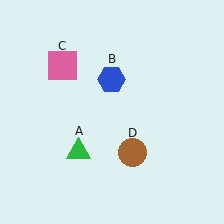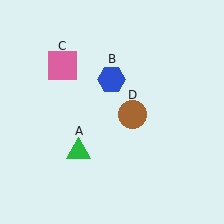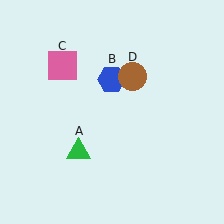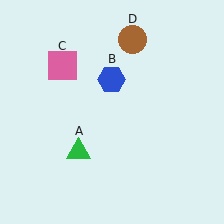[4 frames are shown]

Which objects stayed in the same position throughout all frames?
Green triangle (object A) and blue hexagon (object B) and pink square (object C) remained stationary.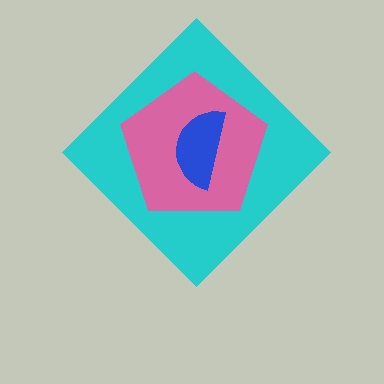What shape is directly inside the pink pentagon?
The blue semicircle.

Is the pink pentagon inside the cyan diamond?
Yes.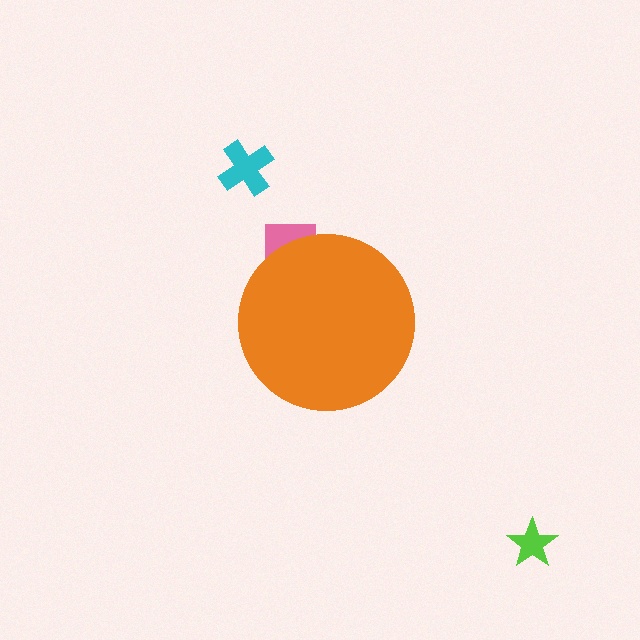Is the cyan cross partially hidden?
No, the cyan cross is fully visible.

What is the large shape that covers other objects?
An orange circle.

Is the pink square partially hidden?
Yes, the pink square is partially hidden behind the orange circle.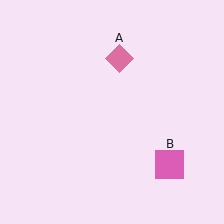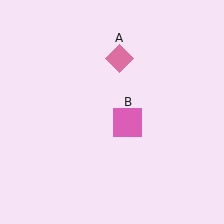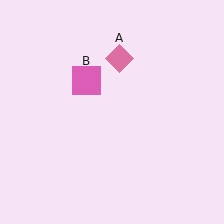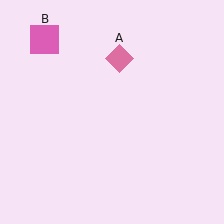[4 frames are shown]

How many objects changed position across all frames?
1 object changed position: pink square (object B).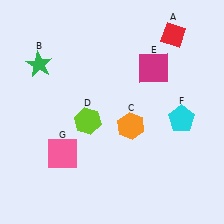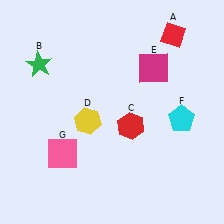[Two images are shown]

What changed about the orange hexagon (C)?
In Image 1, C is orange. In Image 2, it changed to red.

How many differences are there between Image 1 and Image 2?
There are 2 differences between the two images.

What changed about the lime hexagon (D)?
In Image 1, D is lime. In Image 2, it changed to yellow.